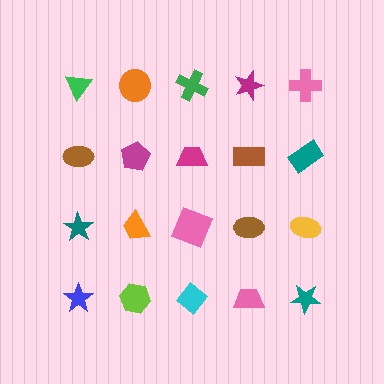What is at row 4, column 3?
A cyan diamond.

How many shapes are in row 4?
5 shapes.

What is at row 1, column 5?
A pink cross.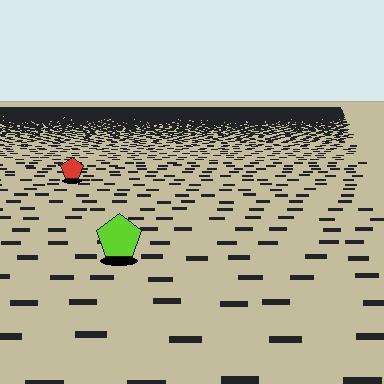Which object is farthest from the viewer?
The red pentagon is farthest from the viewer. It appears smaller and the ground texture around it is denser.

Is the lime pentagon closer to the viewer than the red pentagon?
Yes. The lime pentagon is closer — you can tell from the texture gradient: the ground texture is coarser near it.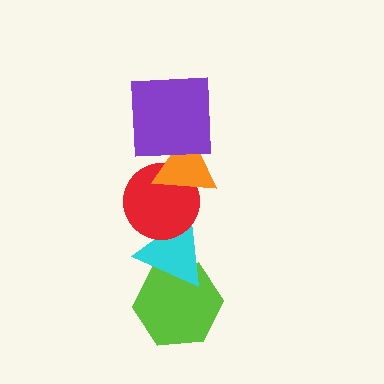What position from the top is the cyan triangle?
The cyan triangle is 4th from the top.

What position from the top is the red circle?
The red circle is 3rd from the top.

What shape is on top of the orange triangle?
The purple square is on top of the orange triangle.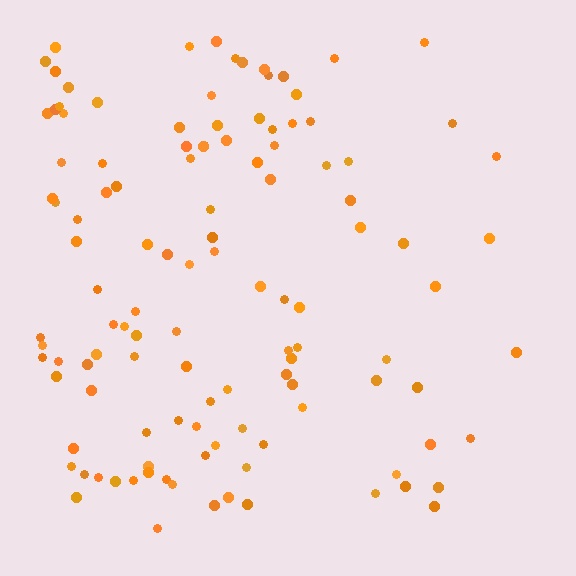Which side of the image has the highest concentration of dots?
The left.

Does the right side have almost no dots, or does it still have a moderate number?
Still a moderate number, just noticeably fewer than the left.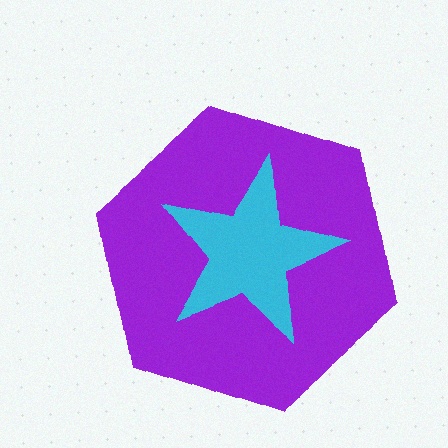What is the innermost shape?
The cyan star.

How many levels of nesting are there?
2.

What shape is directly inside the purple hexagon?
The cyan star.